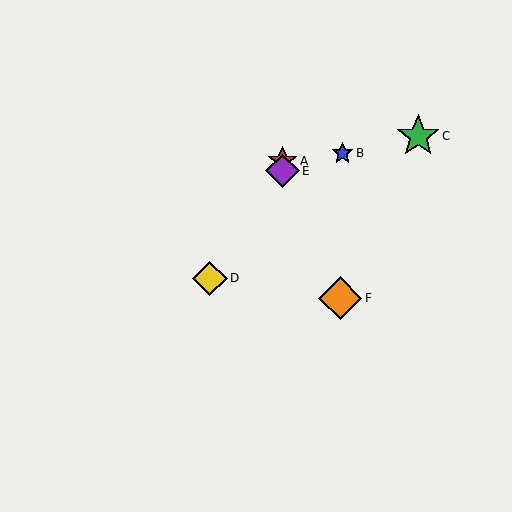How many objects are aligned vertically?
2 objects (A, E) are aligned vertically.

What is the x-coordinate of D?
Object D is at x≈210.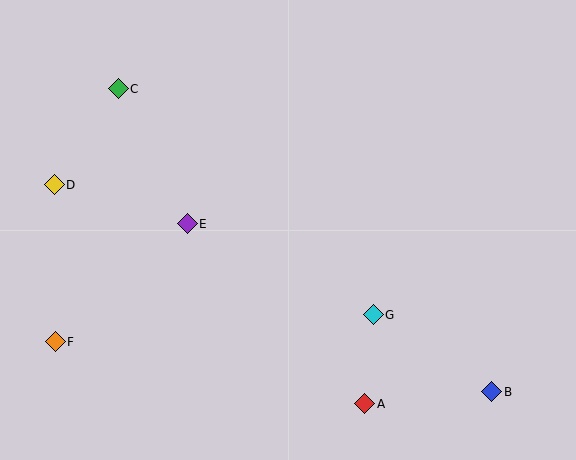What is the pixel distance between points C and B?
The distance between C and B is 481 pixels.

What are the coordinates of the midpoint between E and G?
The midpoint between E and G is at (280, 269).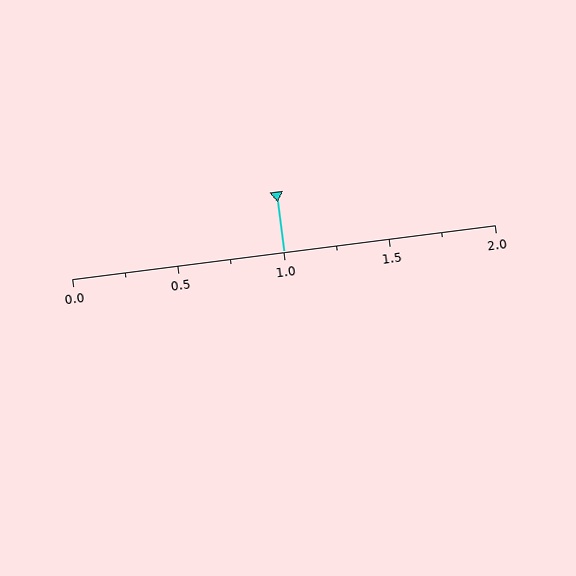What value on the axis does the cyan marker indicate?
The marker indicates approximately 1.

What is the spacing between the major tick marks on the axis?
The major ticks are spaced 0.5 apart.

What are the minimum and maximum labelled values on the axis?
The axis runs from 0.0 to 2.0.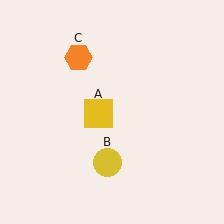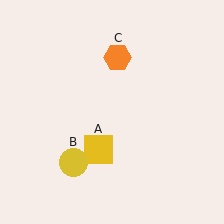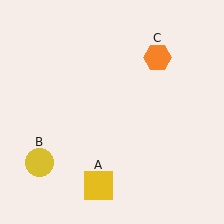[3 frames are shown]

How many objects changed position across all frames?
3 objects changed position: yellow square (object A), yellow circle (object B), orange hexagon (object C).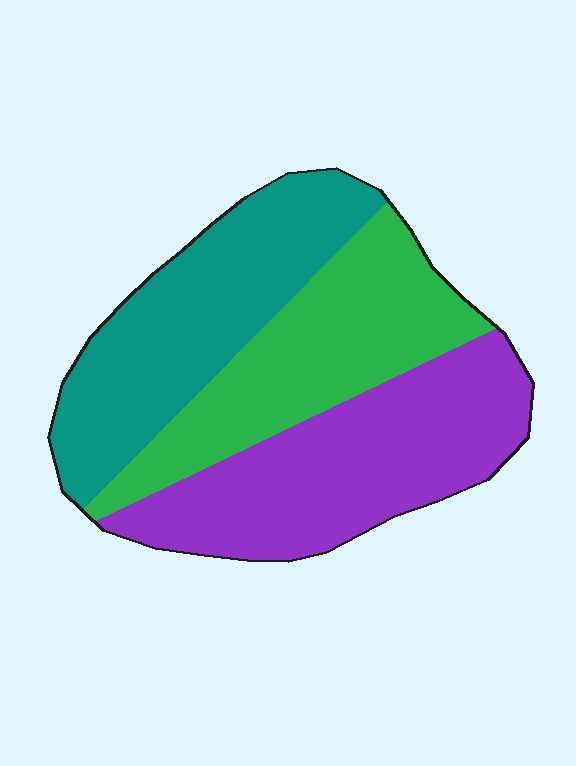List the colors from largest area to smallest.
From largest to smallest: purple, teal, green.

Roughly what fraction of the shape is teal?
Teal covers roughly 35% of the shape.